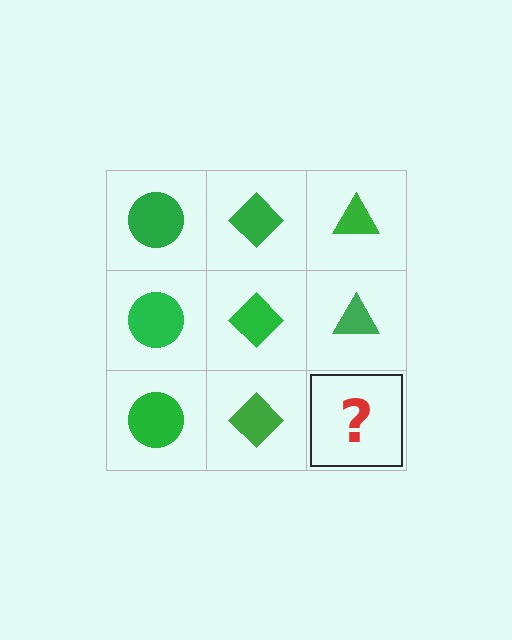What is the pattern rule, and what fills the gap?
The rule is that each column has a consistent shape. The gap should be filled with a green triangle.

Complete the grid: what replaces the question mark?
The question mark should be replaced with a green triangle.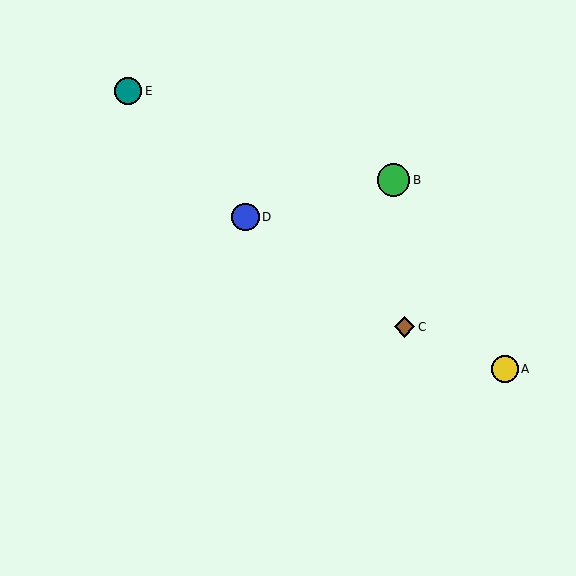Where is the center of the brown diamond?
The center of the brown diamond is at (404, 327).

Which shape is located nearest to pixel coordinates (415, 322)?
The brown diamond (labeled C) at (404, 327) is nearest to that location.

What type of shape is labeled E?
Shape E is a teal circle.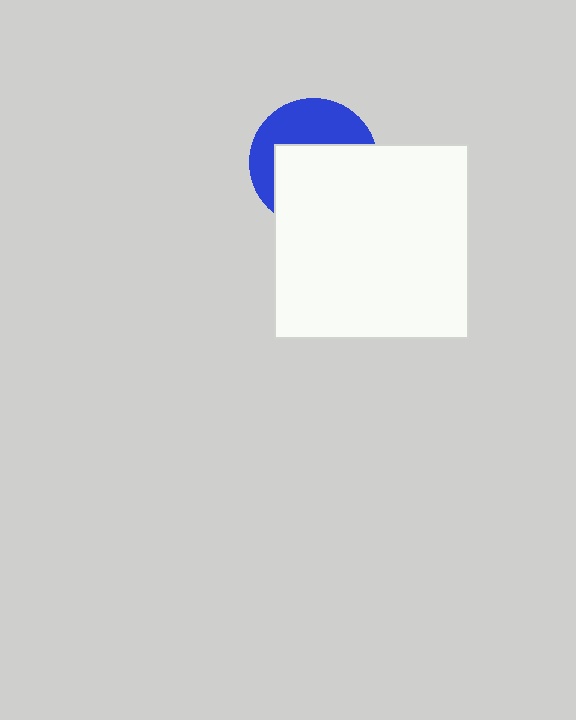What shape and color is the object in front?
The object in front is a white square.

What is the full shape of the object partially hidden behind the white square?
The partially hidden object is a blue circle.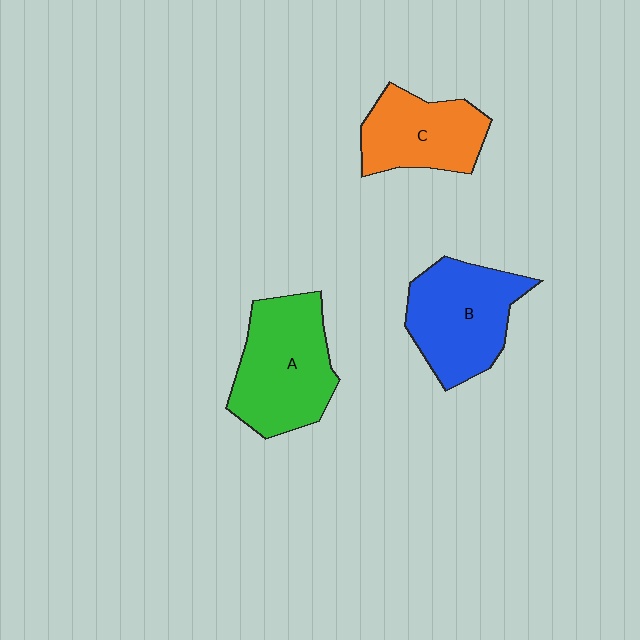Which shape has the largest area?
Shape A (green).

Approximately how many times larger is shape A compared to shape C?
Approximately 1.3 times.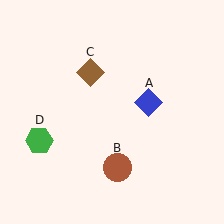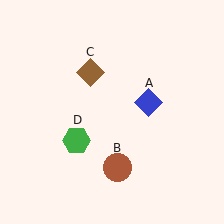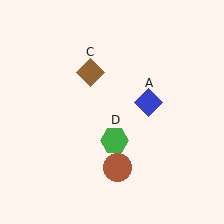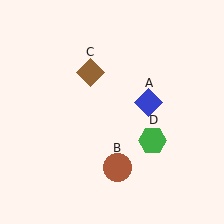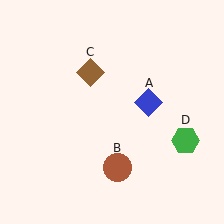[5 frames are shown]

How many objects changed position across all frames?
1 object changed position: green hexagon (object D).